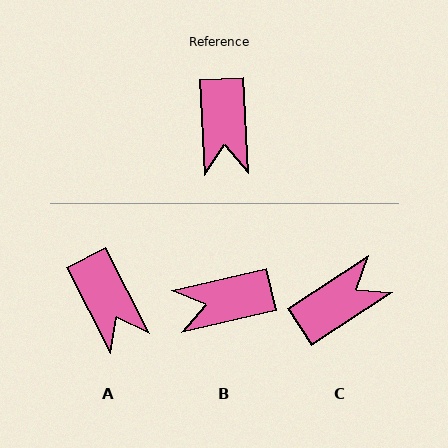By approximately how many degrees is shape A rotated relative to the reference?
Approximately 24 degrees counter-clockwise.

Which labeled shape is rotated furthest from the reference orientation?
C, about 120 degrees away.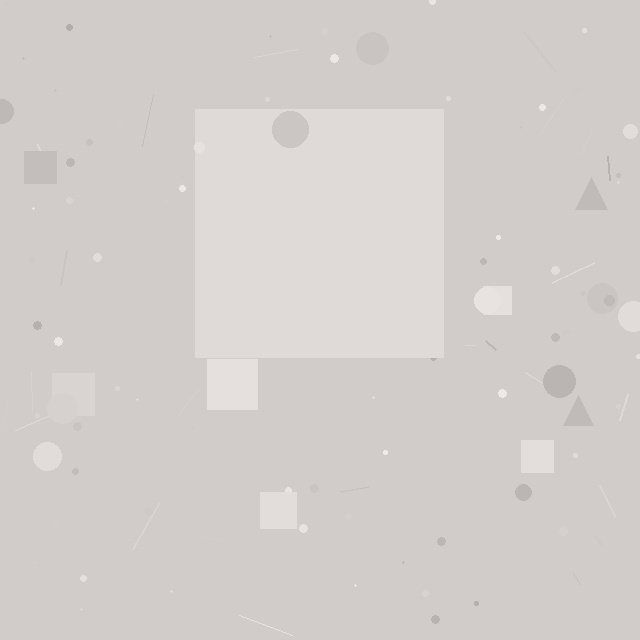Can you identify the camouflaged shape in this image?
The camouflaged shape is a square.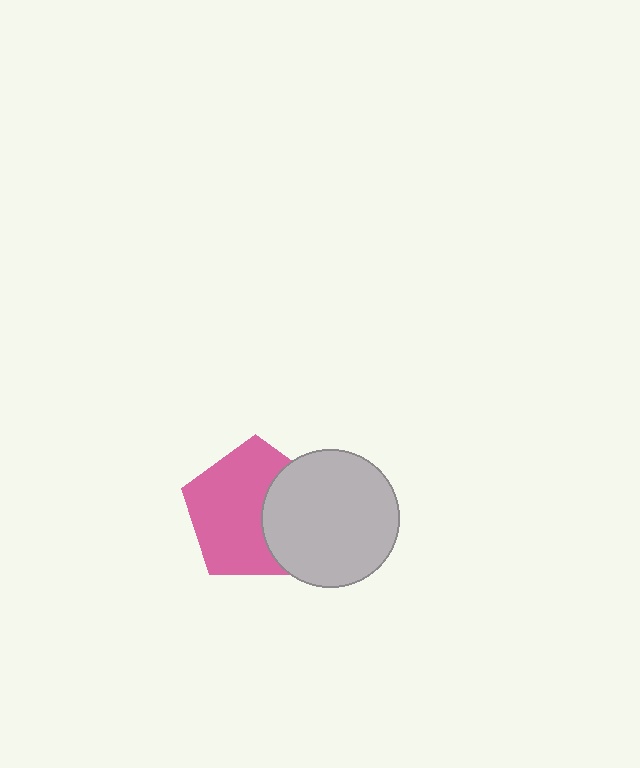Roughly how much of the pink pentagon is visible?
About half of it is visible (roughly 65%).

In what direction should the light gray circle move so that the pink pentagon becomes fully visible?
The light gray circle should move right. That is the shortest direction to clear the overlap and leave the pink pentagon fully visible.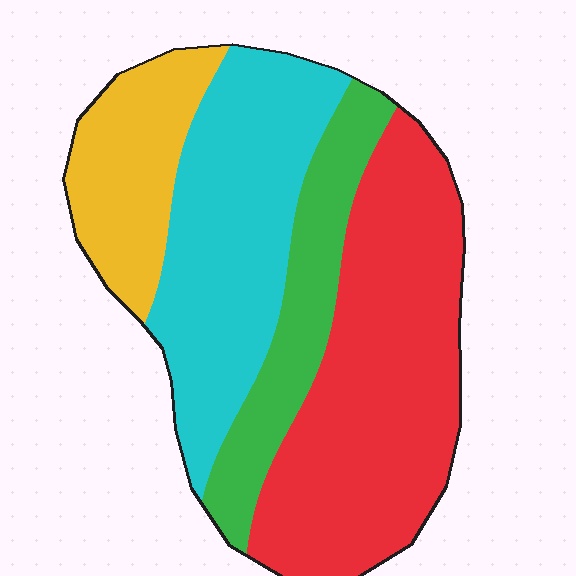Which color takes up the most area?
Red, at roughly 40%.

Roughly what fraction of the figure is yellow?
Yellow covers 15% of the figure.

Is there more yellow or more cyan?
Cyan.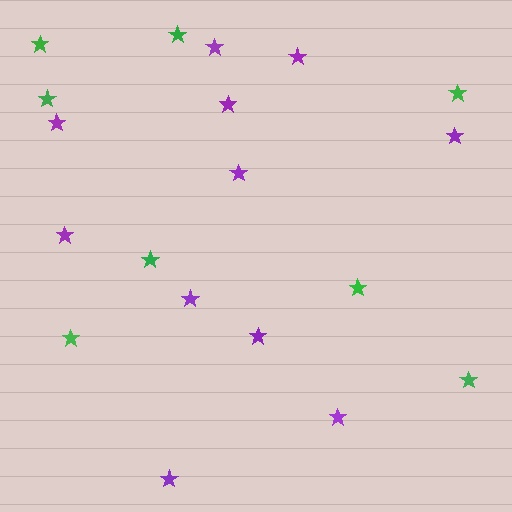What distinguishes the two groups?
There are 2 groups: one group of purple stars (11) and one group of green stars (8).